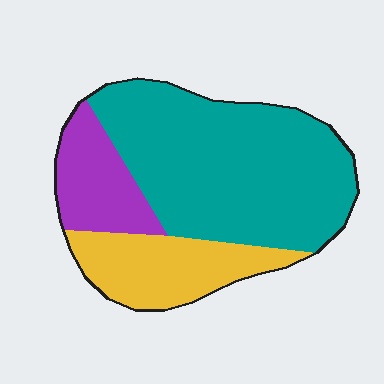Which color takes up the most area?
Teal, at roughly 60%.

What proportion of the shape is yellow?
Yellow takes up less than a quarter of the shape.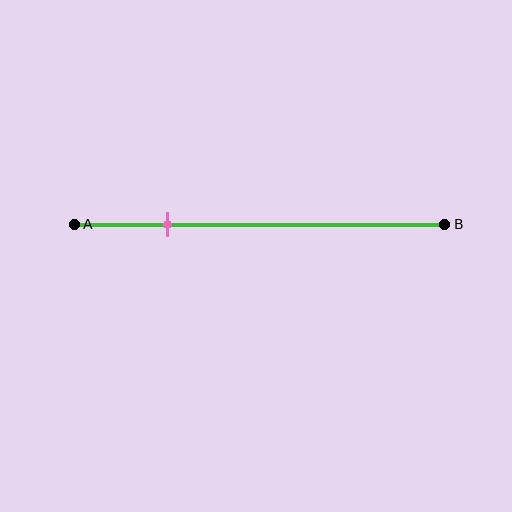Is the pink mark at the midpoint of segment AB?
No, the mark is at about 25% from A, not at the 50% midpoint.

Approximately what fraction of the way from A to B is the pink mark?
The pink mark is approximately 25% of the way from A to B.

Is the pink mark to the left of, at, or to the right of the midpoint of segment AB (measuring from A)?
The pink mark is to the left of the midpoint of segment AB.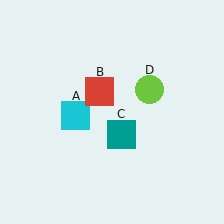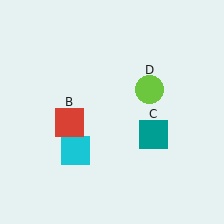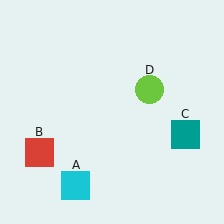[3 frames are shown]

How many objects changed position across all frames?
3 objects changed position: cyan square (object A), red square (object B), teal square (object C).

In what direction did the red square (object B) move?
The red square (object B) moved down and to the left.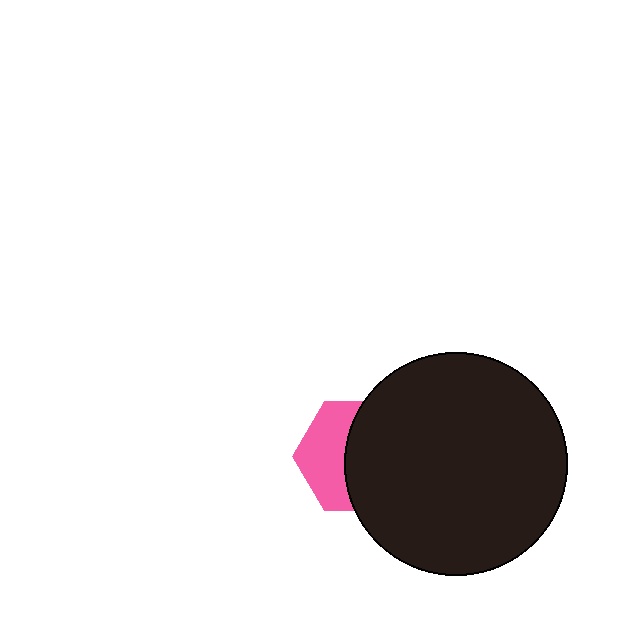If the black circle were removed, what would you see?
You would see the complete pink hexagon.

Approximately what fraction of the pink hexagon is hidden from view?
Roughly 57% of the pink hexagon is hidden behind the black circle.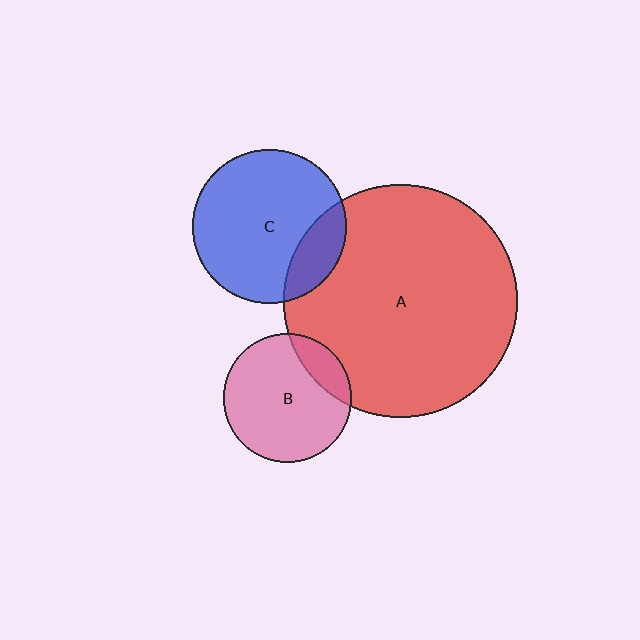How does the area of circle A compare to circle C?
Approximately 2.3 times.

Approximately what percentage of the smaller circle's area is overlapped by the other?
Approximately 20%.